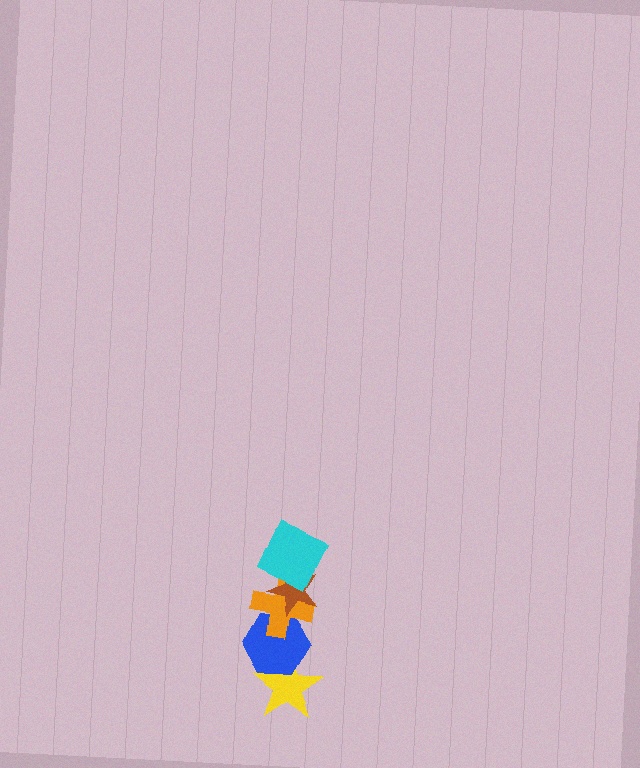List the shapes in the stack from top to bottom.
From top to bottom: the cyan square, the brown star, the orange cross, the blue hexagon, the yellow star.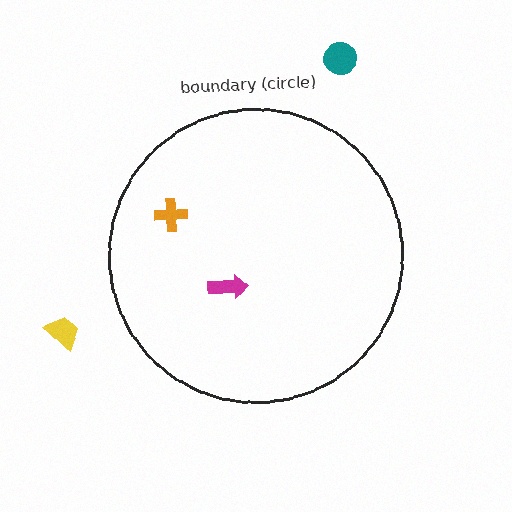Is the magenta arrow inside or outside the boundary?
Inside.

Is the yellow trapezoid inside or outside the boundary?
Outside.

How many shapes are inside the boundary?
2 inside, 2 outside.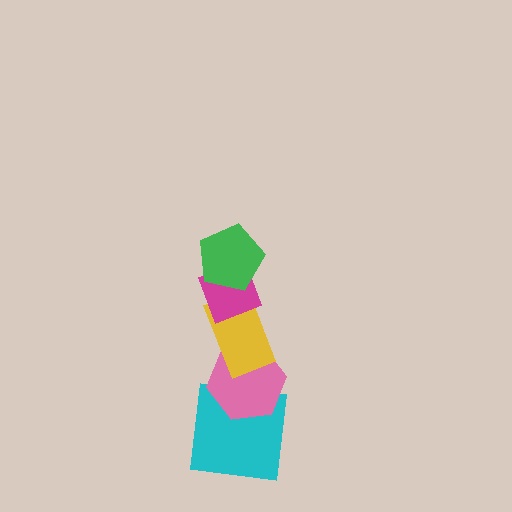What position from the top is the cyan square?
The cyan square is 5th from the top.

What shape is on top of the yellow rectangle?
The magenta diamond is on top of the yellow rectangle.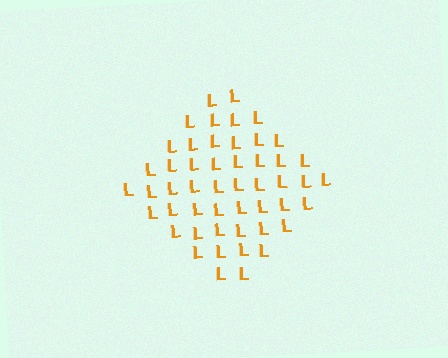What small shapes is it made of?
It is made of small letter L's.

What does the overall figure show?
The overall figure shows a diamond.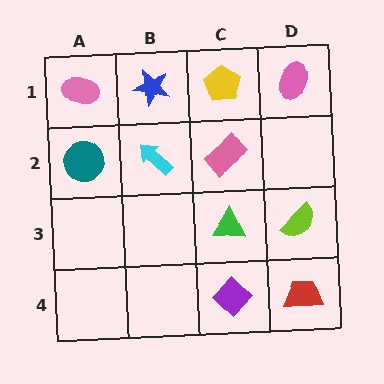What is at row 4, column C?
A purple diamond.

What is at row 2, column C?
A pink rectangle.